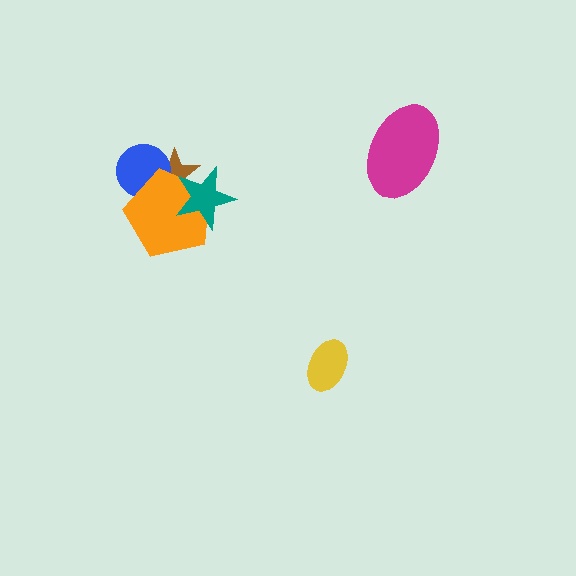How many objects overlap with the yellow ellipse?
0 objects overlap with the yellow ellipse.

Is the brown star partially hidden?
Yes, it is partially covered by another shape.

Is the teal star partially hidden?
No, no other shape covers it.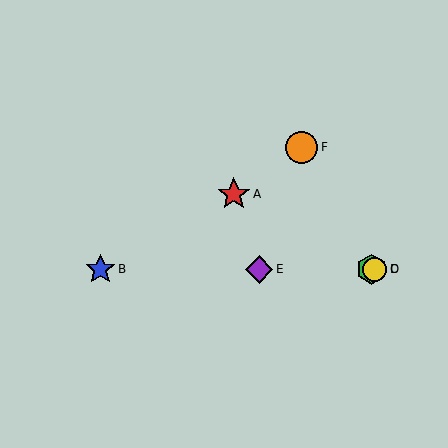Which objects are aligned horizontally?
Objects B, C, D, E are aligned horizontally.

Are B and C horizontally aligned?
Yes, both are at y≈269.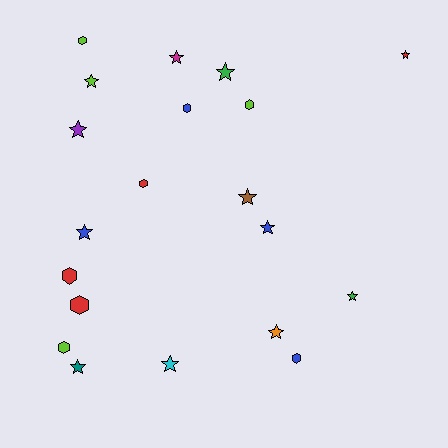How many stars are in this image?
There are 12 stars.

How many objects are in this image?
There are 20 objects.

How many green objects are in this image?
There are 2 green objects.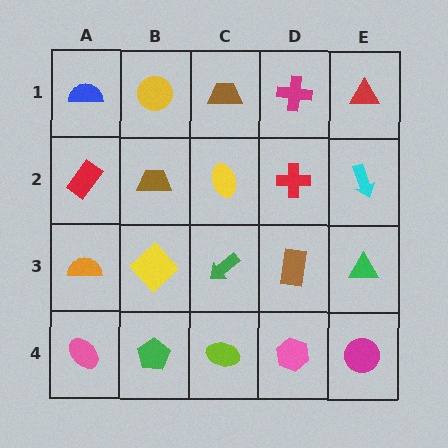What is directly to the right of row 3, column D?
A green triangle.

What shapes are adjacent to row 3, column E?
A cyan arrow (row 2, column E), a magenta circle (row 4, column E), a brown rectangle (row 3, column D).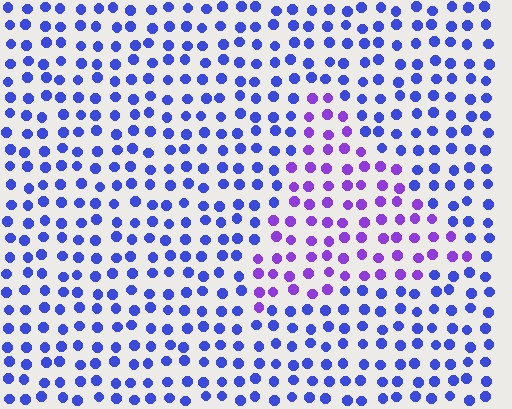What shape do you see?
I see a triangle.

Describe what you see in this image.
The image is filled with small blue elements in a uniform arrangement. A triangle-shaped region is visible where the elements are tinted to a slightly different hue, forming a subtle color boundary.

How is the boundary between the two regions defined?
The boundary is defined purely by a slight shift in hue (about 38 degrees). Spacing, size, and orientation are identical on both sides.